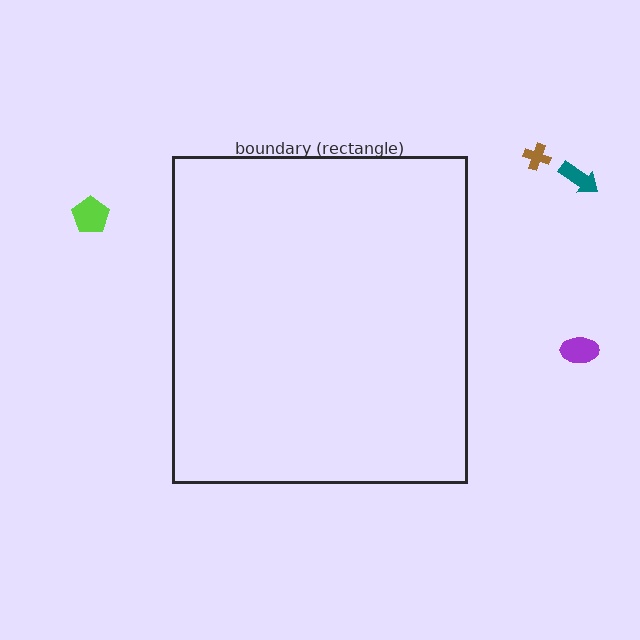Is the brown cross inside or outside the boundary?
Outside.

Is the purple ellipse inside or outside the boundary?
Outside.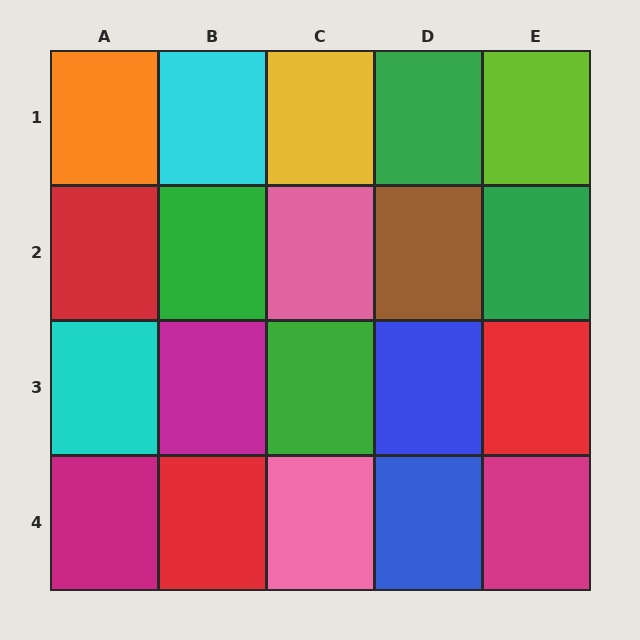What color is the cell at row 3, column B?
Magenta.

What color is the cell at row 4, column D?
Blue.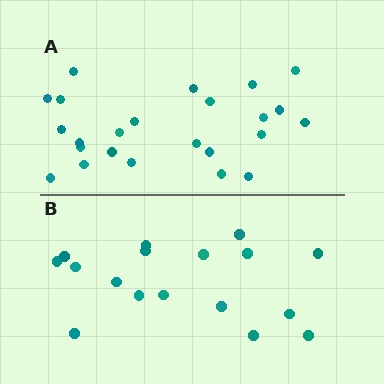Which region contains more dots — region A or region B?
Region A (the top region) has more dots.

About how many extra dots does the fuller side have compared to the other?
Region A has roughly 8 or so more dots than region B.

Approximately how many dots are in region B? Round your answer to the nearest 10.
About 20 dots. (The exact count is 17, which rounds to 20.)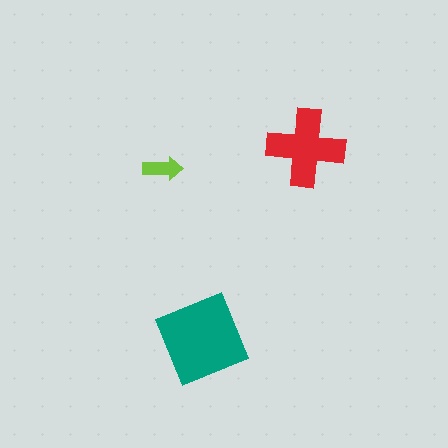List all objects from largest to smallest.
The teal diamond, the red cross, the lime arrow.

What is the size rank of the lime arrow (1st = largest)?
3rd.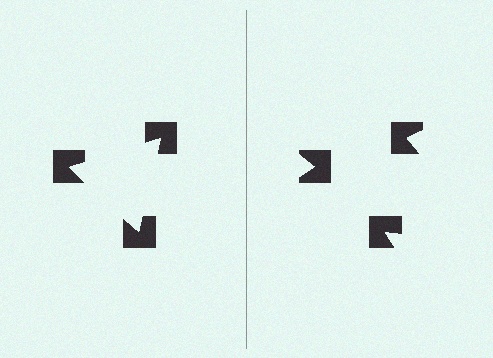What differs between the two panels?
The notched squares are positioned identically on both sides; only the wedge orientations differ. On the left they align to a triangle; on the right they are misaligned.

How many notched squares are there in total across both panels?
6 — 3 on each side.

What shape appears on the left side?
An illusory triangle.